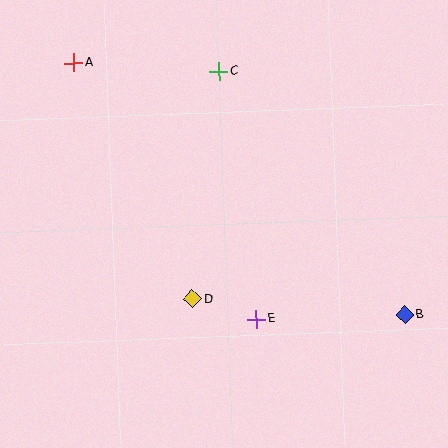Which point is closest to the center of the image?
Point D at (193, 299) is closest to the center.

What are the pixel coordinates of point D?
Point D is at (193, 299).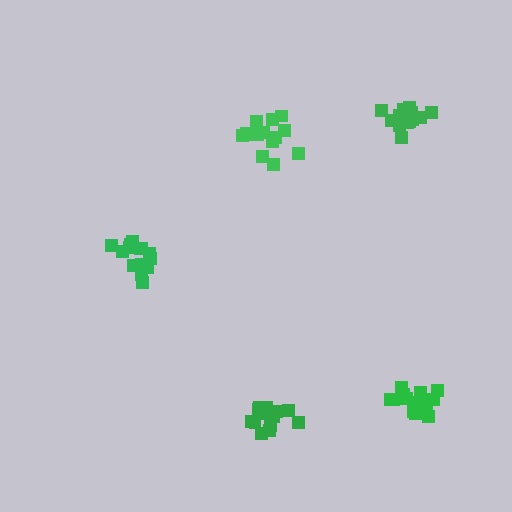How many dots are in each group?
Group 1: 14 dots, Group 2: 14 dots, Group 3: 15 dots, Group 4: 16 dots, Group 5: 14 dots (73 total).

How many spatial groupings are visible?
There are 5 spatial groupings.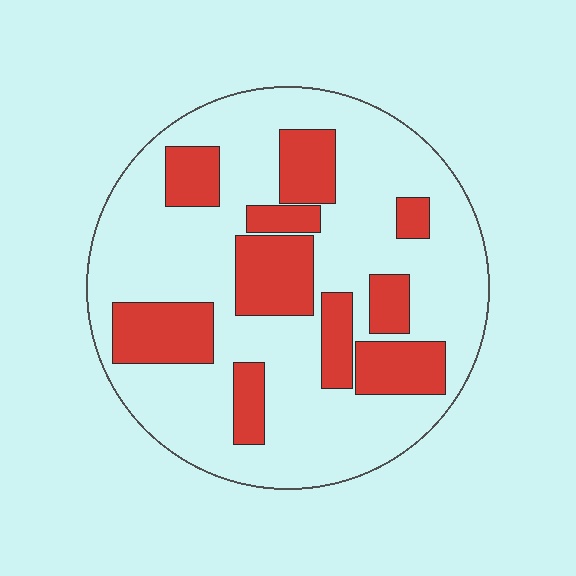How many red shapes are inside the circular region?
10.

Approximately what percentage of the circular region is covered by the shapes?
Approximately 30%.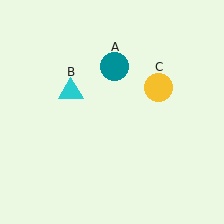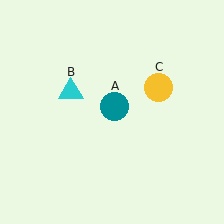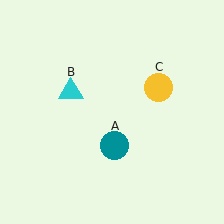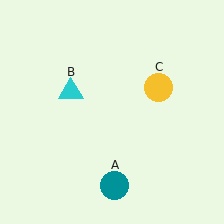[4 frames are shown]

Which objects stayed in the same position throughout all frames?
Cyan triangle (object B) and yellow circle (object C) remained stationary.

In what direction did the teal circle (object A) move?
The teal circle (object A) moved down.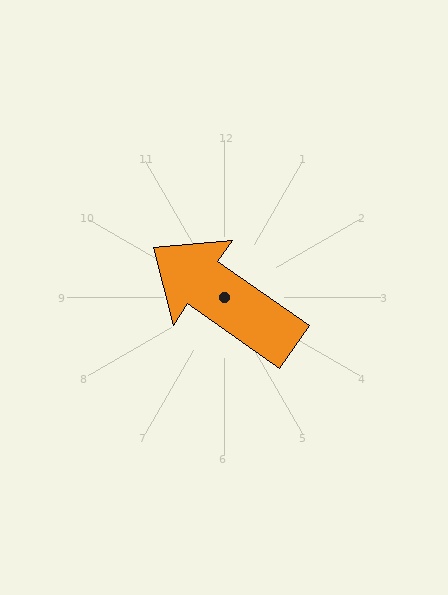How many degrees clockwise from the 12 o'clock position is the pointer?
Approximately 305 degrees.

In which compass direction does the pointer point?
Northwest.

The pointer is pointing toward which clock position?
Roughly 10 o'clock.